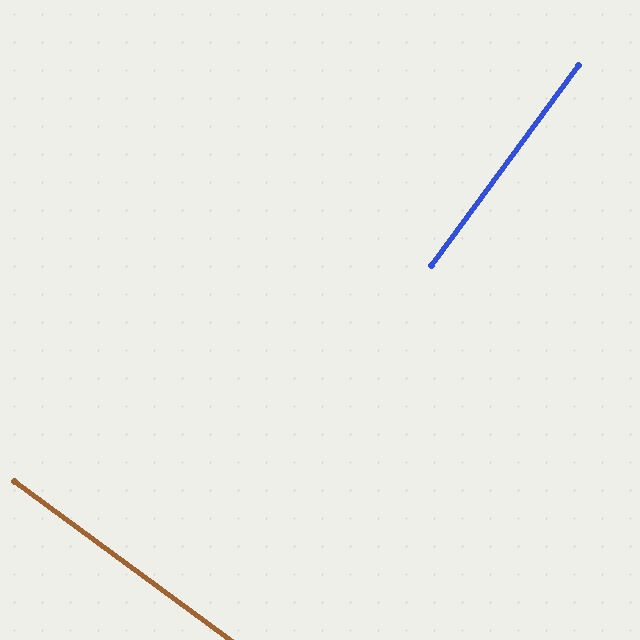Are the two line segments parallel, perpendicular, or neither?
Perpendicular — they meet at approximately 90°.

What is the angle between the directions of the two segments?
Approximately 90 degrees.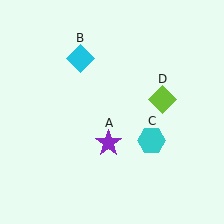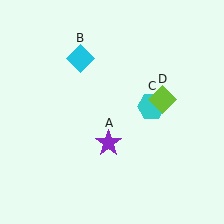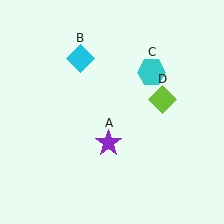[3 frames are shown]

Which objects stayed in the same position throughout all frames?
Purple star (object A) and cyan diamond (object B) and lime diamond (object D) remained stationary.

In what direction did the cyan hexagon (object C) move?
The cyan hexagon (object C) moved up.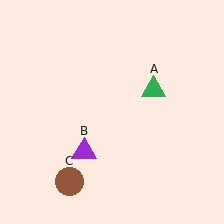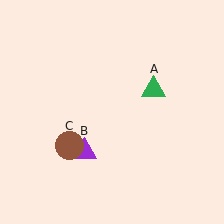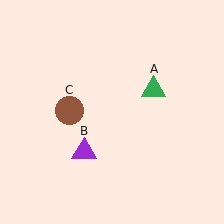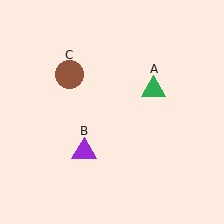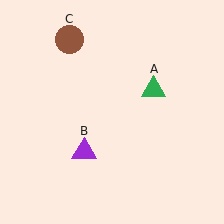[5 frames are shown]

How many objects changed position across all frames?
1 object changed position: brown circle (object C).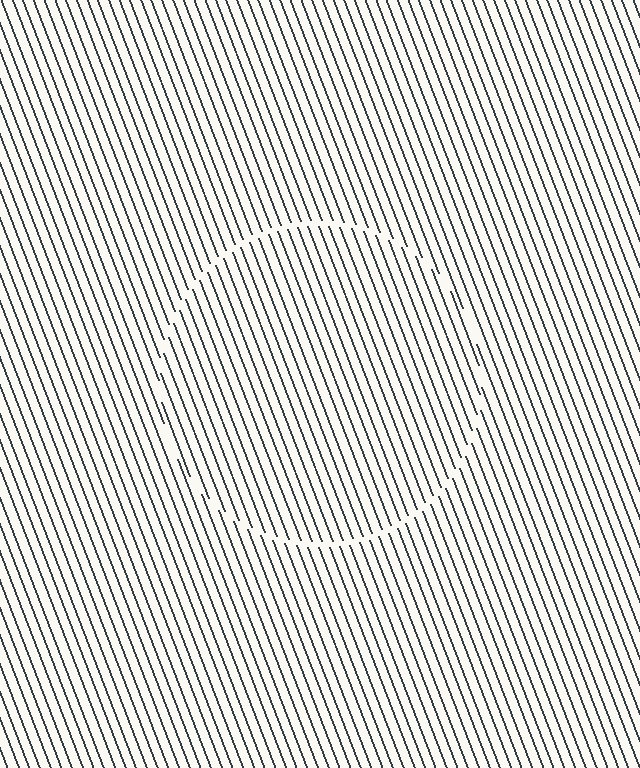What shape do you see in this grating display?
An illusory circle. The interior of the shape contains the same grating, shifted by half a period — the contour is defined by the phase discontinuity where line-ends from the inner and outer gratings abut.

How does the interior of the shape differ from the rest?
The interior of the shape contains the same grating, shifted by half a period — the contour is defined by the phase discontinuity where line-ends from the inner and outer gratings abut.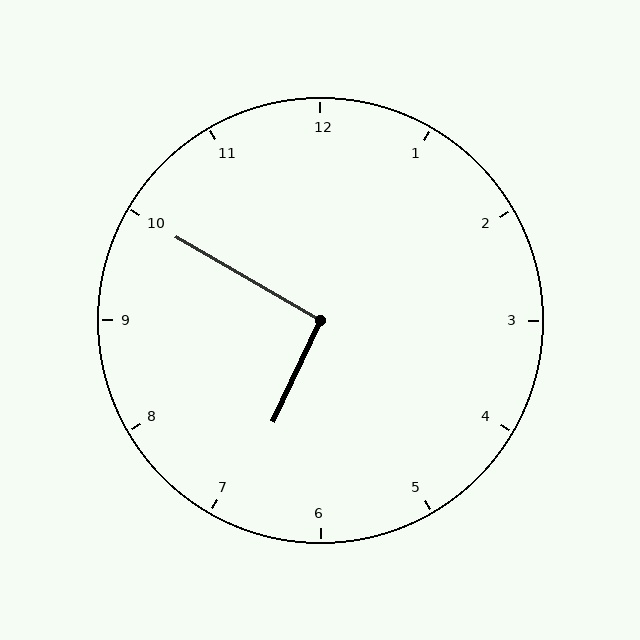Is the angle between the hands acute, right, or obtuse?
It is right.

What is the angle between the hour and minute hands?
Approximately 95 degrees.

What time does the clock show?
6:50.